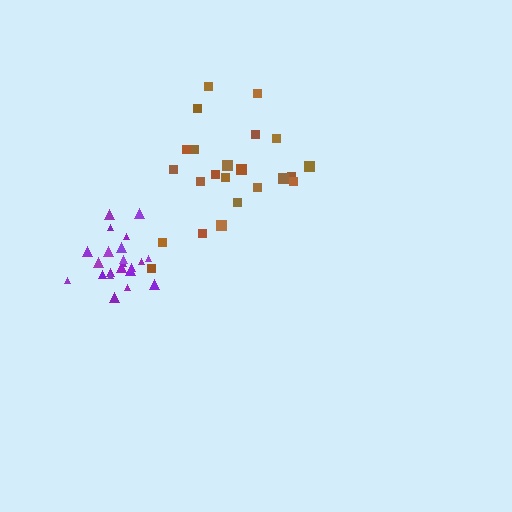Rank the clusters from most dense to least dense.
purple, brown.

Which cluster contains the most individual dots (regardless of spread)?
Brown (23).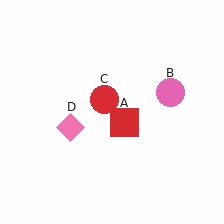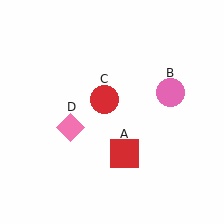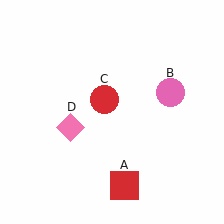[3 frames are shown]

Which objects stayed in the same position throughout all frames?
Pink circle (object B) and red circle (object C) and pink diamond (object D) remained stationary.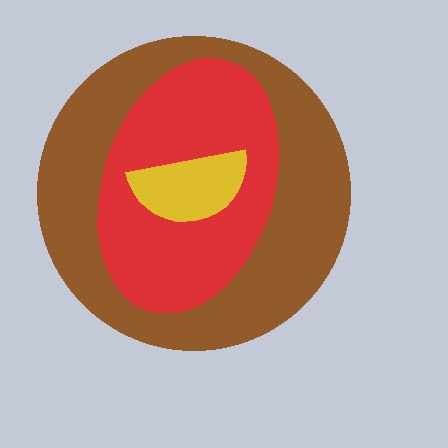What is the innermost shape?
The yellow semicircle.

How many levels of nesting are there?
3.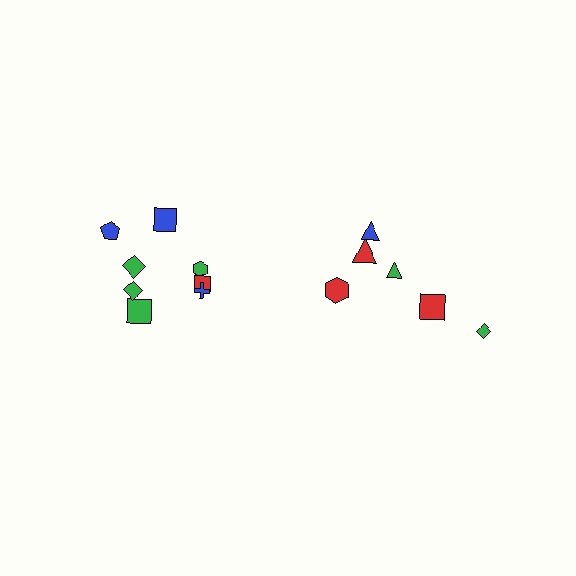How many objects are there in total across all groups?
There are 14 objects.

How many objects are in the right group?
There are 6 objects.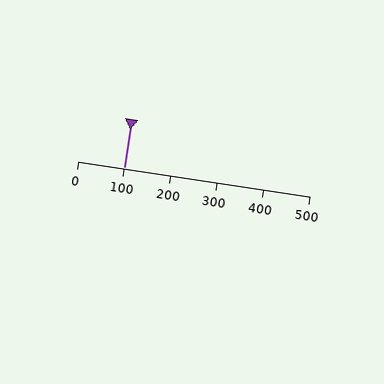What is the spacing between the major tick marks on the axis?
The major ticks are spaced 100 apart.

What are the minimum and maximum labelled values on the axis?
The axis runs from 0 to 500.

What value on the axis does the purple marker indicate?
The marker indicates approximately 100.